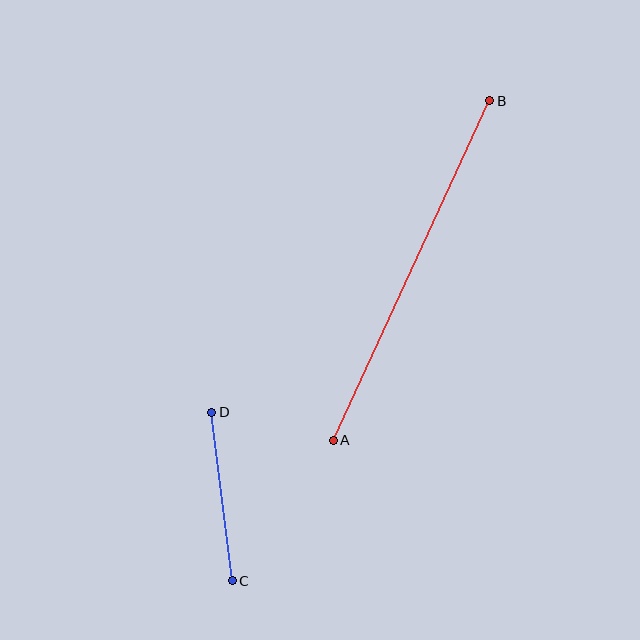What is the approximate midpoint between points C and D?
The midpoint is at approximately (222, 496) pixels.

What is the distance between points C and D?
The distance is approximately 170 pixels.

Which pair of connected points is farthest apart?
Points A and B are farthest apart.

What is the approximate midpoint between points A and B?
The midpoint is at approximately (412, 271) pixels.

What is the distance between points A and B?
The distance is approximately 374 pixels.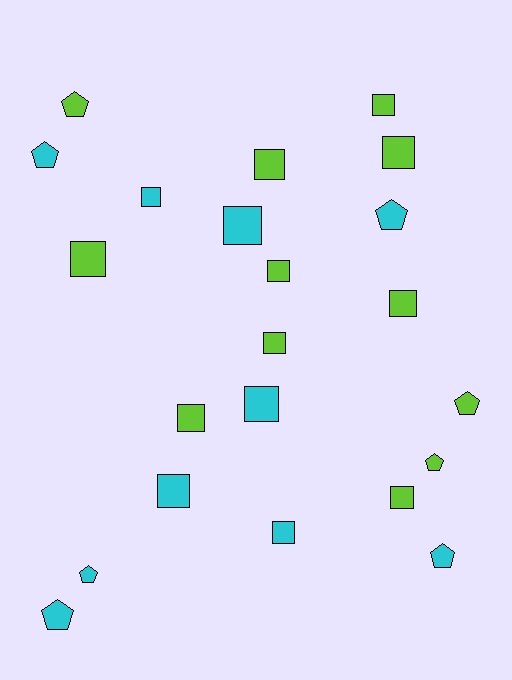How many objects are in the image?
There are 22 objects.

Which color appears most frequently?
Lime, with 12 objects.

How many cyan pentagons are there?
There are 5 cyan pentagons.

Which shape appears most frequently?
Square, with 14 objects.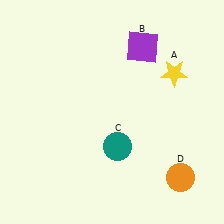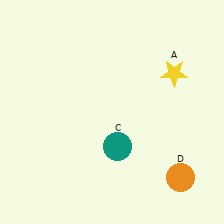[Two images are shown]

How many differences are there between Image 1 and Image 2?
There is 1 difference between the two images.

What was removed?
The purple square (B) was removed in Image 2.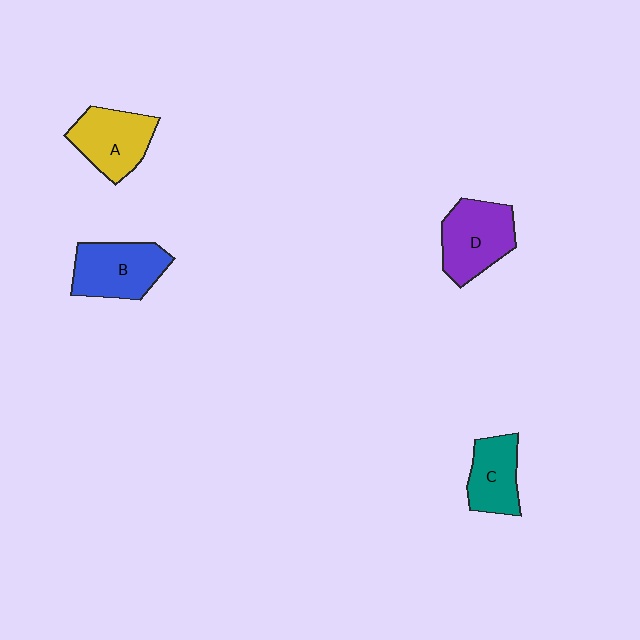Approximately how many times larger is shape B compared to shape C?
Approximately 1.3 times.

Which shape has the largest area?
Shape D (purple).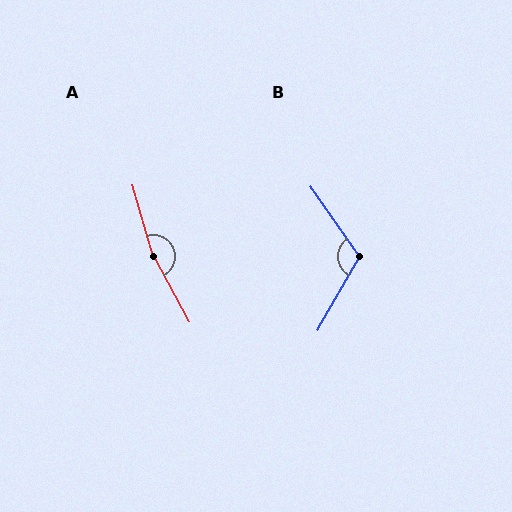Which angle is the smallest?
B, at approximately 115 degrees.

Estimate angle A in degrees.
Approximately 168 degrees.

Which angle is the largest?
A, at approximately 168 degrees.